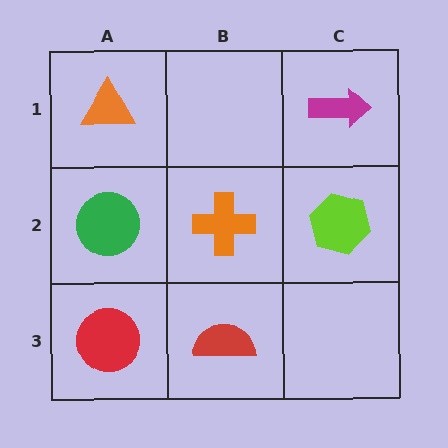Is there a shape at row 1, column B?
No, that cell is empty.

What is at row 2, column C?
A lime hexagon.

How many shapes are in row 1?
2 shapes.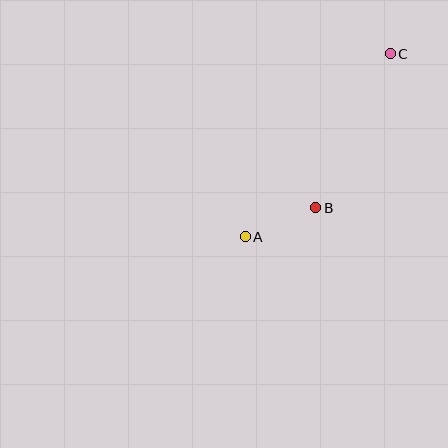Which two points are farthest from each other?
Points A and C are farthest from each other.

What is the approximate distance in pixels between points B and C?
The distance between B and C is approximately 171 pixels.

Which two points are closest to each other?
Points A and B are closest to each other.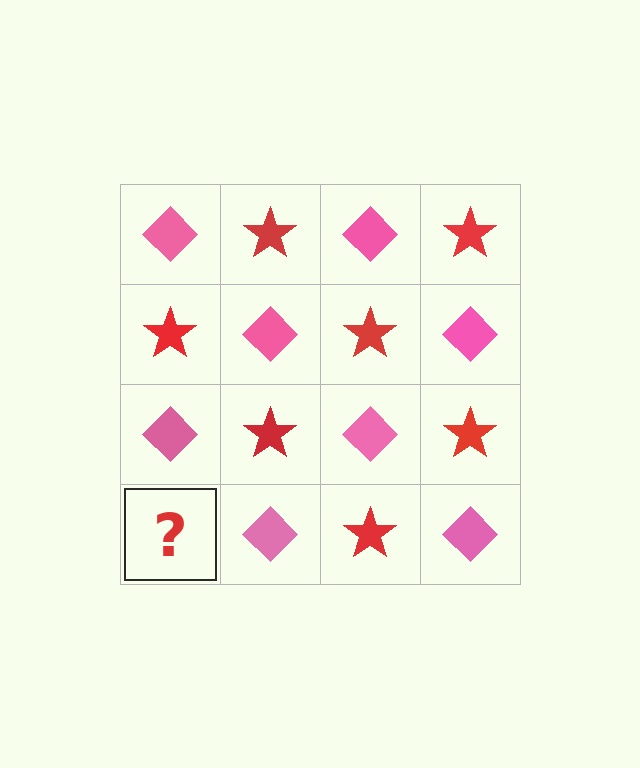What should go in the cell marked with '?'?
The missing cell should contain a red star.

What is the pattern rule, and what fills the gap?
The rule is that it alternates pink diamond and red star in a checkerboard pattern. The gap should be filled with a red star.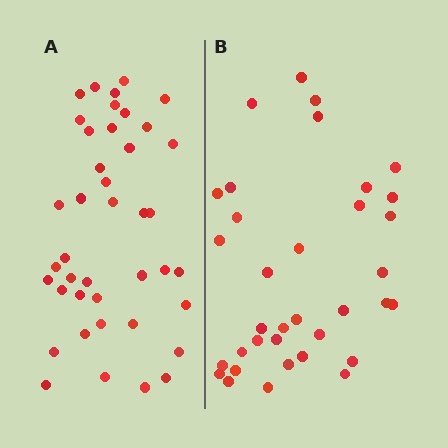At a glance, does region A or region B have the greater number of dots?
Region A (the left region) has more dots.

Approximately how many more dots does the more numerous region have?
Region A has about 6 more dots than region B.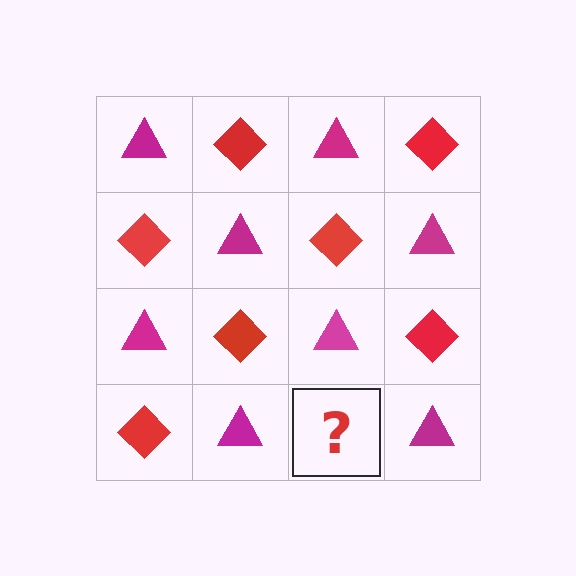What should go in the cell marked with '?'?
The missing cell should contain a red diamond.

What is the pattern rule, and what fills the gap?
The rule is that it alternates magenta triangle and red diamond in a checkerboard pattern. The gap should be filled with a red diamond.